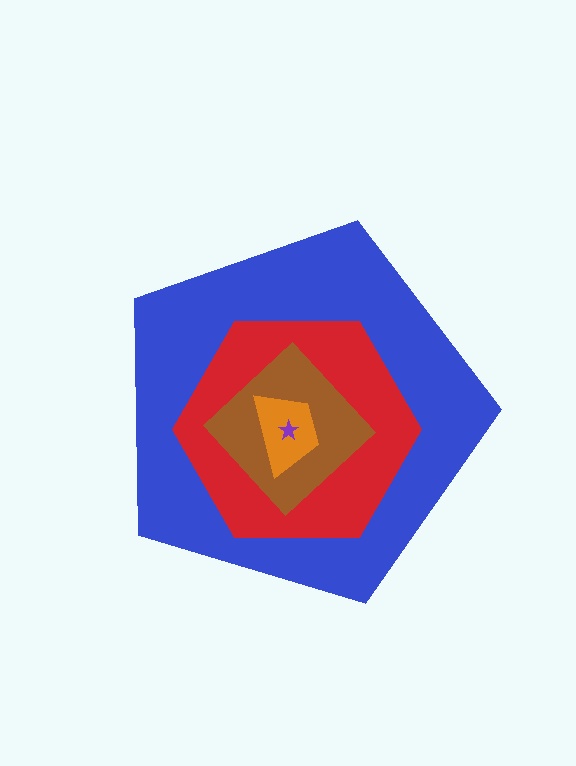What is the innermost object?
The purple star.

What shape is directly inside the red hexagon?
The brown diamond.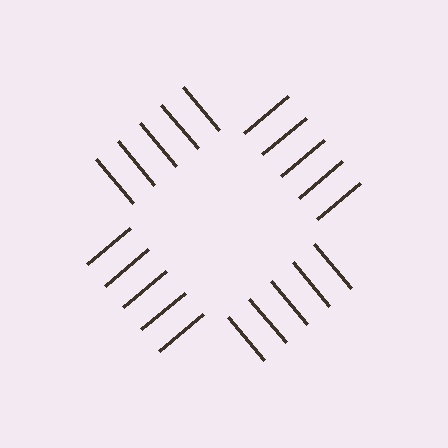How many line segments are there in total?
20 — 5 along each of the 4 edges.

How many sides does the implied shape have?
4 sides — the line-ends trace a square.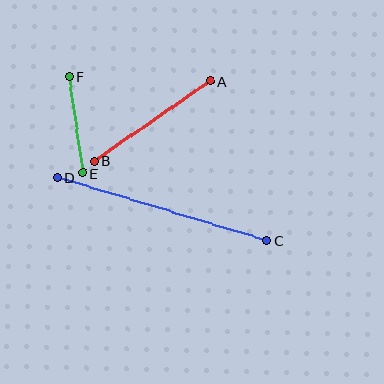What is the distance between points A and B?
The distance is approximately 141 pixels.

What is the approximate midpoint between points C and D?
The midpoint is at approximately (162, 209) pixels.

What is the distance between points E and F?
The distance is approximately 97 pixels.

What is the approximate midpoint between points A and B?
The midpoint is at approximately (152, 121) pixels.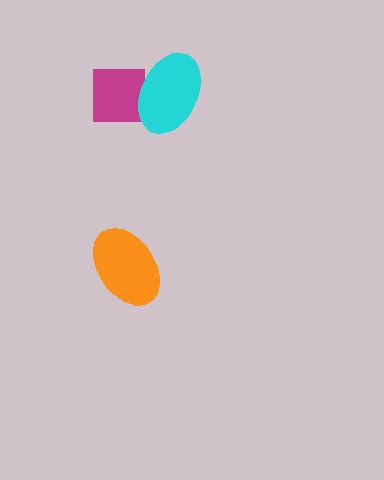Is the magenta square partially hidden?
Yes, it is partially covered by another shape.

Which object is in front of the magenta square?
The cyan ellipse is in front of the magenta square.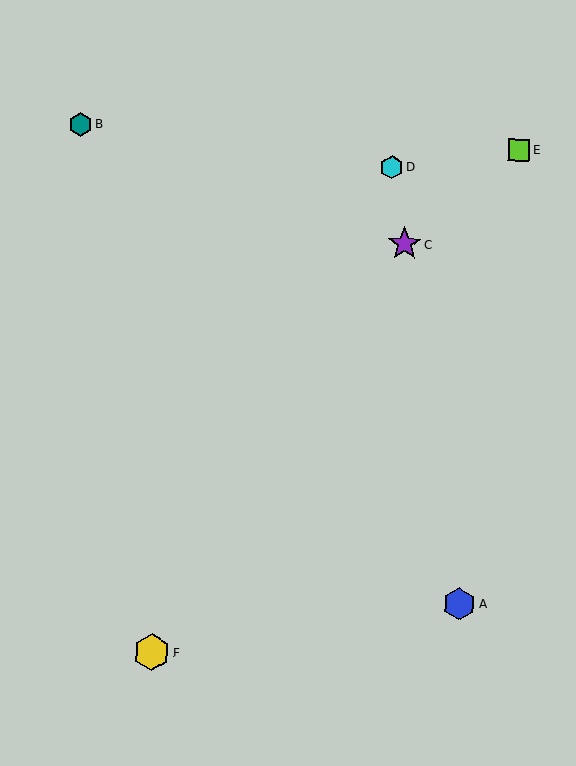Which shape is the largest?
The yellow hexagon (labeled F) is the largest.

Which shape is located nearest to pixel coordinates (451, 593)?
The blue hexagon (labeled A) at (459, 604) is nearest to that location.